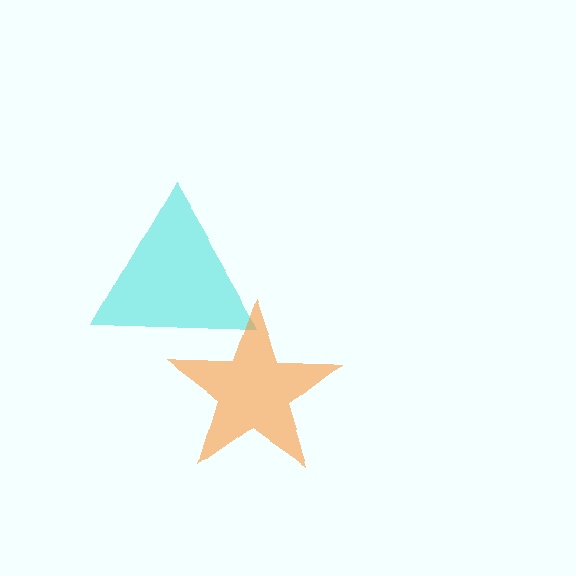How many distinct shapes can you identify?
There are 2 distinct shapes: a cyan triangle, an orange star.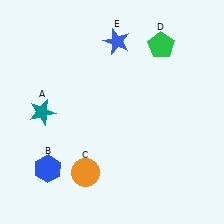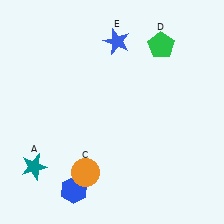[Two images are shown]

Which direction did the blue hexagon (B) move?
The blue hexagon (B) moved right.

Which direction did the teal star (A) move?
The teal star (A) moved down.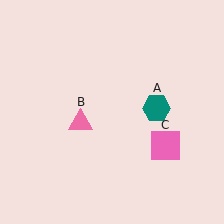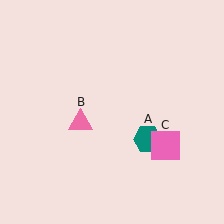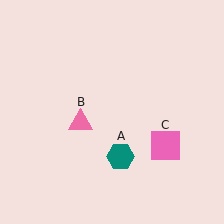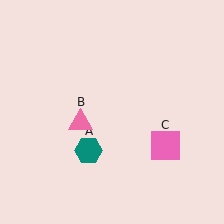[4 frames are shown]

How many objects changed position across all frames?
1 object changed position: teal hexagon (object A).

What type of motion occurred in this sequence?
The teal hexagon (object A) rotated clockwise around the center of the scene.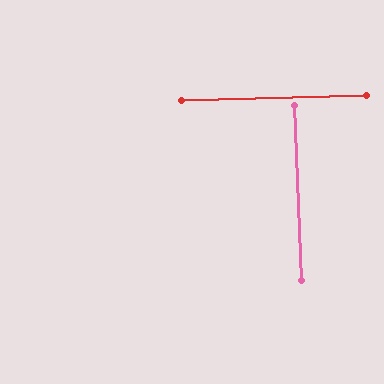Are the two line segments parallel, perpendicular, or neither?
Perpendicular — they meet at approximately 90°.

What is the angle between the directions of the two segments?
Approximately 90 degrees.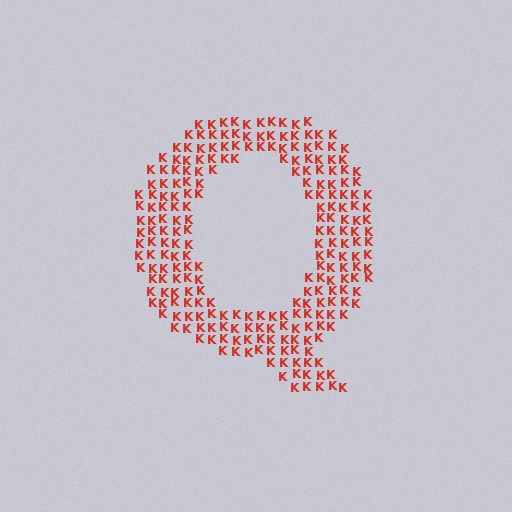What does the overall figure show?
The overall figure shows the letter Q.